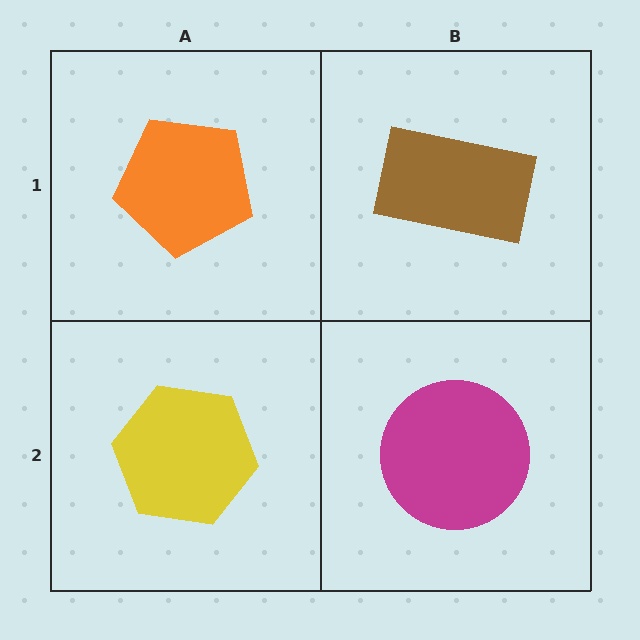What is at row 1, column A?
An orange pentagon.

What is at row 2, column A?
A yellow hexagon.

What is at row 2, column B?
A magenta circle.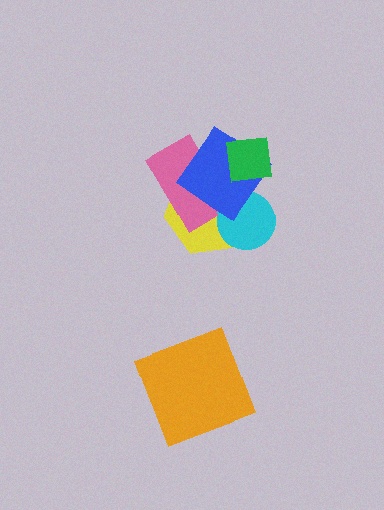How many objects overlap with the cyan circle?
2 objects overlap with the cyan circle.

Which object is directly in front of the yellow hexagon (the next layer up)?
The pink rectangle is directly in front of the yellow hexagon.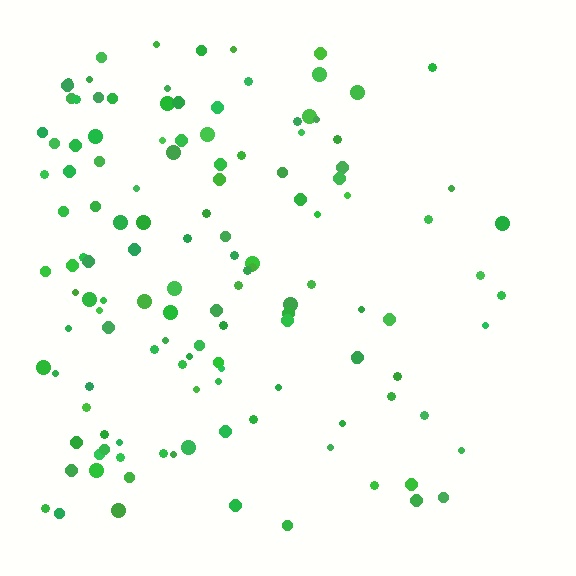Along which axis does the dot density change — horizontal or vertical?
Horizontal.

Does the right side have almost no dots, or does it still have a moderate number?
Still a moderate number, just noticeably fewer than the left.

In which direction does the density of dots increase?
From right to left, with the left side densest.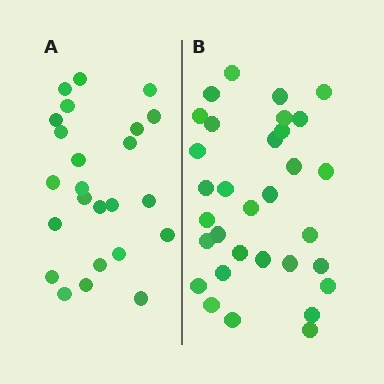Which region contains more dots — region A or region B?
Region B (the right region) has more dots.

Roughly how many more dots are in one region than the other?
Region B has roughly 8 or so more dots than region A.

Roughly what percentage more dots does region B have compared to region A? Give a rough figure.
About 35% more.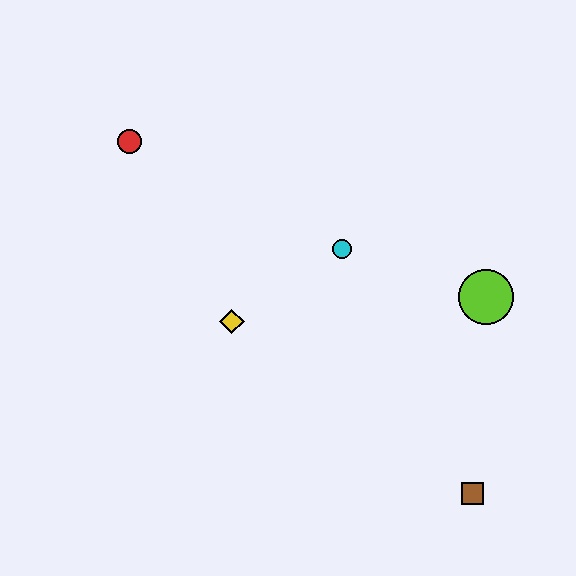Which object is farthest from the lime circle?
The red circle is farthest from the lime circle.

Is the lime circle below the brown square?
No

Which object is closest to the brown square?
The lime circle is closest to the brown square.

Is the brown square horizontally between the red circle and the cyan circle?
No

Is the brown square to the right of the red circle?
Yes